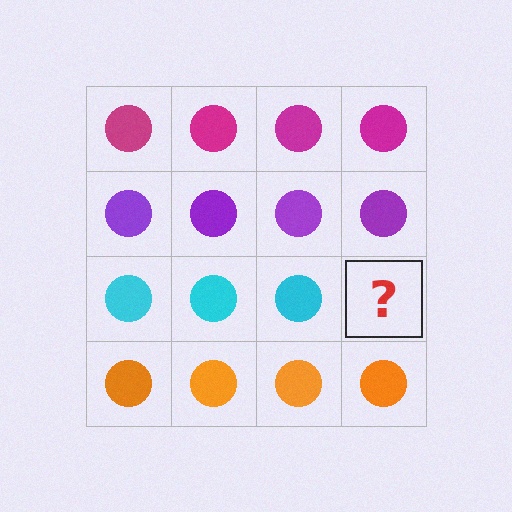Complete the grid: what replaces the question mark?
The question mark should be replaced with a cyan circle.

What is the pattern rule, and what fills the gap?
The rule is that each row has a consistent color. The gap should be filled with a cyan circle.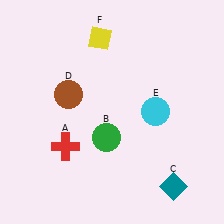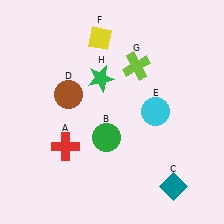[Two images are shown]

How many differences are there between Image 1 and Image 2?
There are 2 differences between the two images.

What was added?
A lime cross (G), a green star (H) were added in Image 2.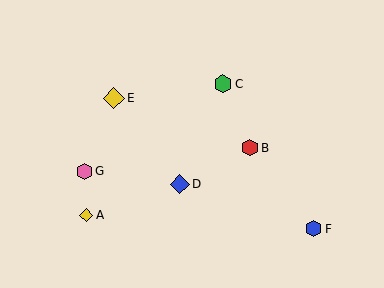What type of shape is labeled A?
Shape A is a yellow diamond.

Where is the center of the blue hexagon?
The center of the blue hexagon is at (314, 229).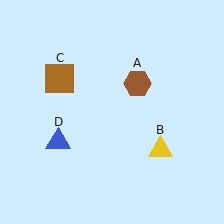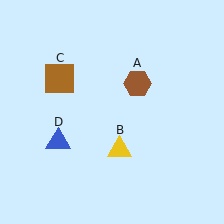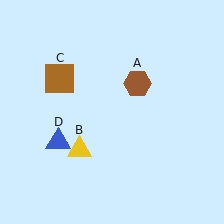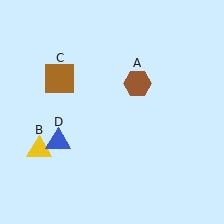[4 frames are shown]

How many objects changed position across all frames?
1 object changed position: yellow triangle (object B).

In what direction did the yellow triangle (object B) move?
The yellow triangle (object B) moved left.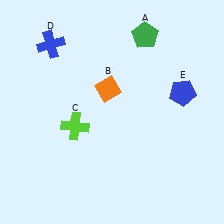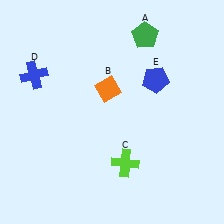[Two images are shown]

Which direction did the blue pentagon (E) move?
The blue pentagon (E) moved left.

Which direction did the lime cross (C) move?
The lime cross (C) moved right.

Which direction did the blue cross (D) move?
The blue cross (D) moved down.